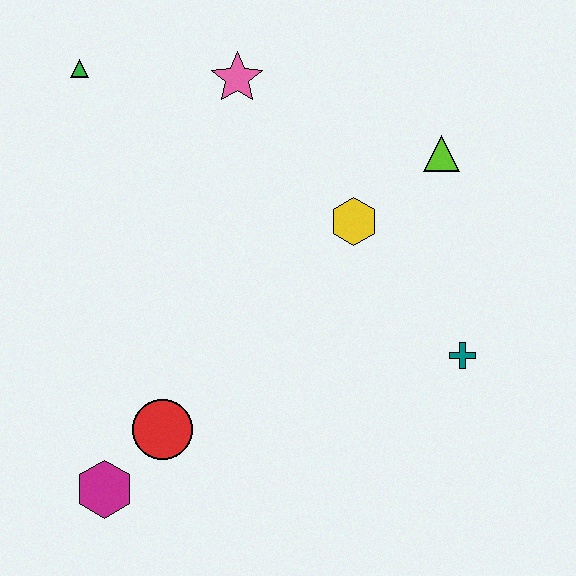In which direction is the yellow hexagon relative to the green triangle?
The yellow hexagon is to the right of the green triangle.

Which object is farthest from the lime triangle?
The magenta hexagon is farthest from the lime triangle.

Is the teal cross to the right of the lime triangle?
Yes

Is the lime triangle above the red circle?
Yes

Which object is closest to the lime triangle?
The yellow hexagon is closest to the lime triangle.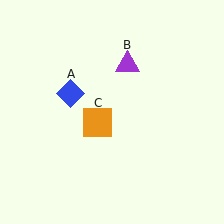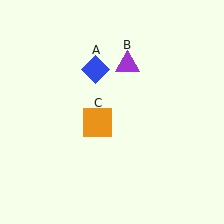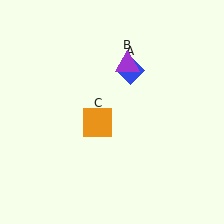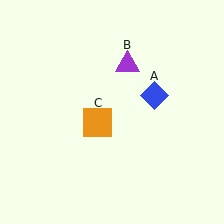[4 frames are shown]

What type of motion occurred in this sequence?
The blue diamond (object A) rotated clockwise around the center of the scene.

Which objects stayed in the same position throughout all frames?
Purple triangle (object B) and orange square (object C) remained stationary.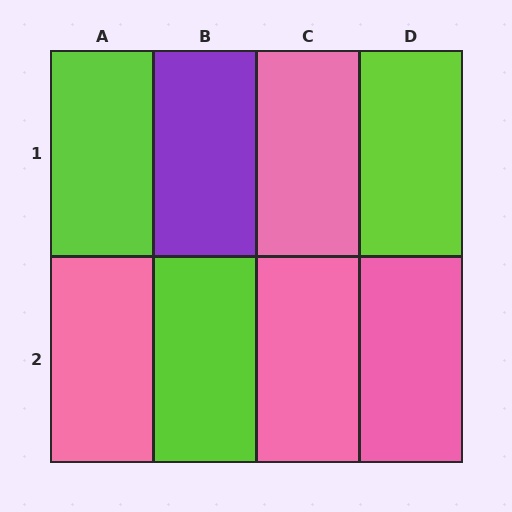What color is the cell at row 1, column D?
Lime.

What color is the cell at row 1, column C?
Pink.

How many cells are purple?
1 cell is purple.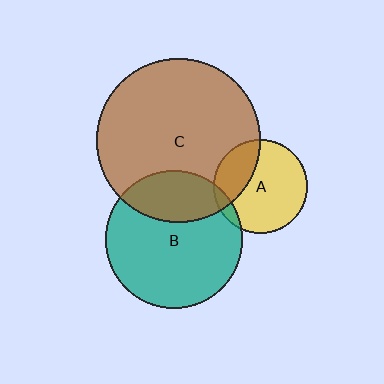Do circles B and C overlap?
Yes.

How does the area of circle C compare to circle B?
Approximately 1.4 times.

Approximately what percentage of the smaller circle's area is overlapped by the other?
Approximately 25%.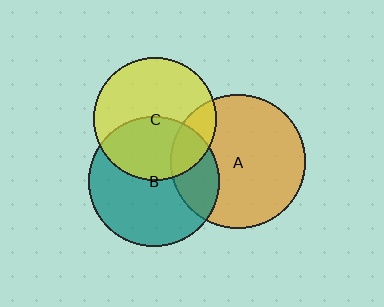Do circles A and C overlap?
Yes.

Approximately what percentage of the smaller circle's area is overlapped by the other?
Approximately 20%.